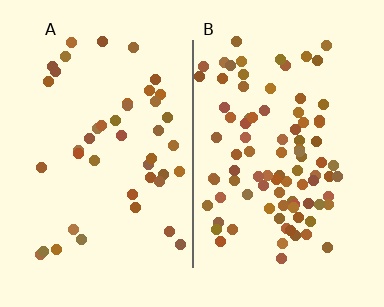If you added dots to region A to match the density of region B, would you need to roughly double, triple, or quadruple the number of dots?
Approximately double.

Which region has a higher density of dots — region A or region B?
B (the right).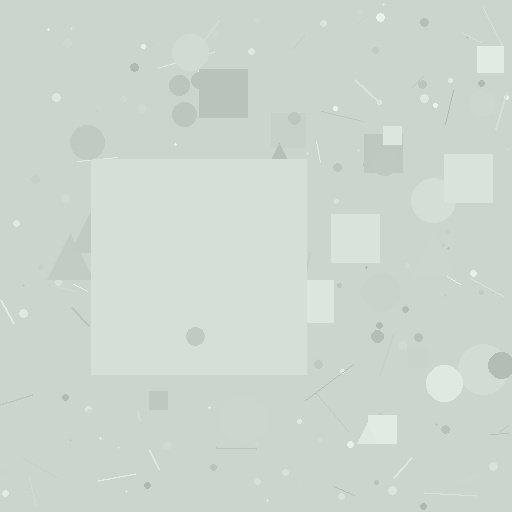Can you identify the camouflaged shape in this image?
The camouflaged shape is a square.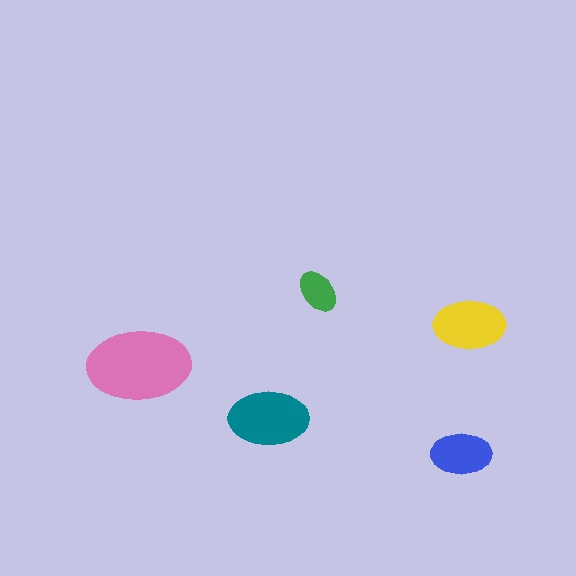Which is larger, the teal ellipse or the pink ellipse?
The pink one.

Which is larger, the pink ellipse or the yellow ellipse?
The pink one.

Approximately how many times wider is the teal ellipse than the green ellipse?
About 2 times wider.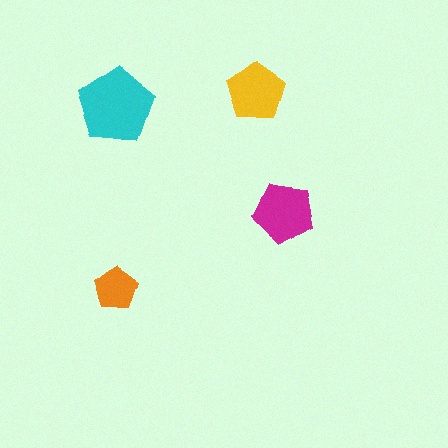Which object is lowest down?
The orange pentagon is bottommost.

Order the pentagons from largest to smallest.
the cyan one, the magenta one, the yellow one, the orange one.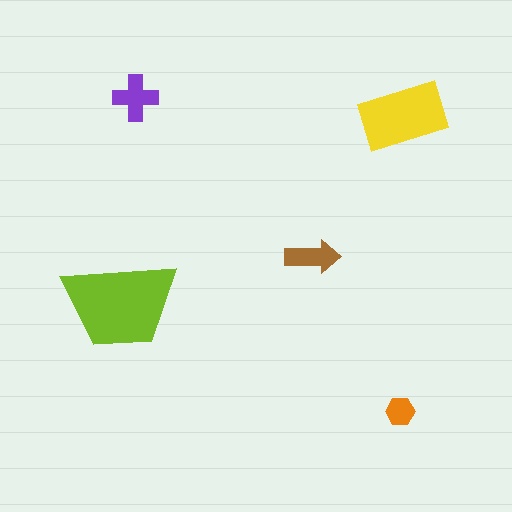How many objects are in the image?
There are 5 objects in the image.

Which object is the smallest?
The orange hexagon.